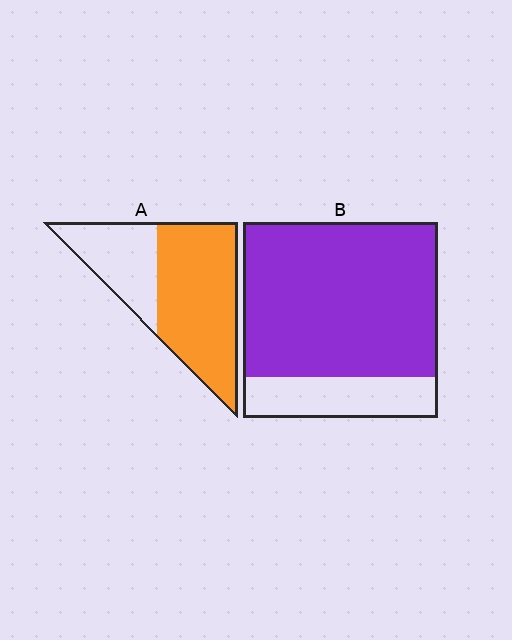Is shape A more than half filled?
Yes.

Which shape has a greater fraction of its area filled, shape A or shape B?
Shape B.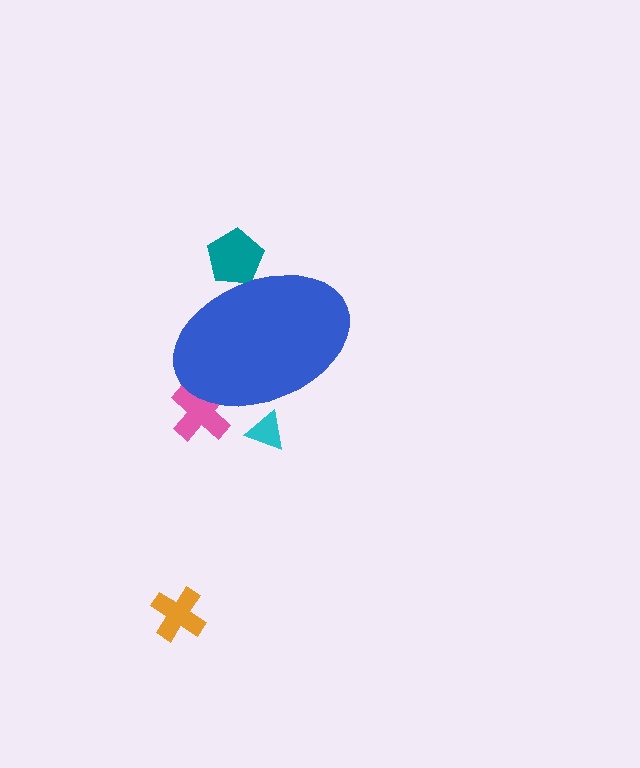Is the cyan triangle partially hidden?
Yes, the cyan triangle is partially hidden behind the blue ellipse.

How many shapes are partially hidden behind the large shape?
3 shapes are partially hidden.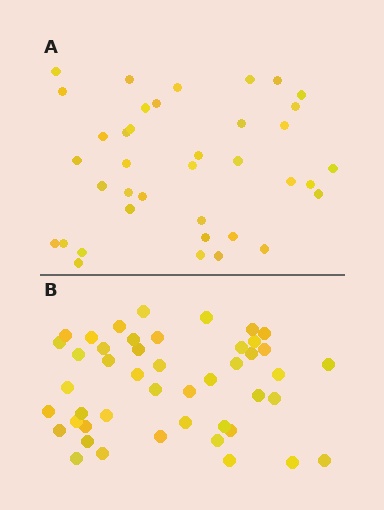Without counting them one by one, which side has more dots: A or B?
Region B (the bottom region) has more dots.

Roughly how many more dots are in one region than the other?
Region B has roughly 8 or so more dots than region A.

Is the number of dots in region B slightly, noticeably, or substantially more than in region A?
Region B has only slightly more — the two regions are fairly close. The ratio is roughly 1.2 to 1.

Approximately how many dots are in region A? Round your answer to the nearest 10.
About 40 dots. (The exact count is 38, which rounds to 40.)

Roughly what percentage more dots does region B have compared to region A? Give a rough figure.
About 20% more.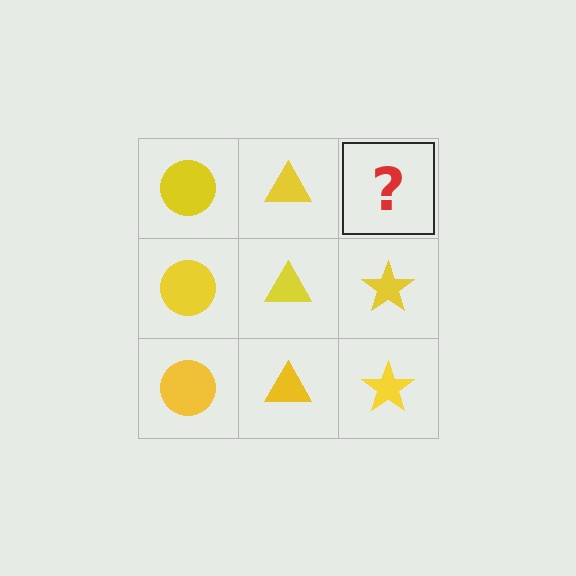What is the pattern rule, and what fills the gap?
The rule is that each column has a consistent shape. The gap should be filled with a yellow star.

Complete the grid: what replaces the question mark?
The question mark should be replaced with a yellow star.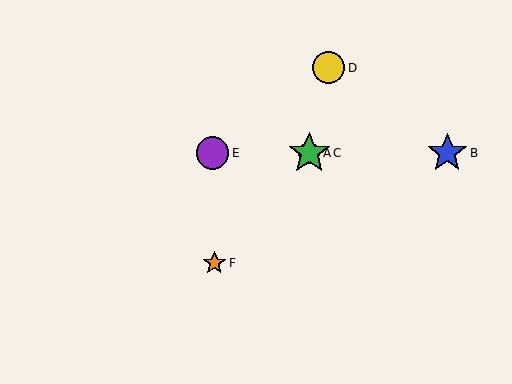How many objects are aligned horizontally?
4 objects (A, B, C, E) are aligned horizontally.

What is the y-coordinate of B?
Object B is at y≈153.